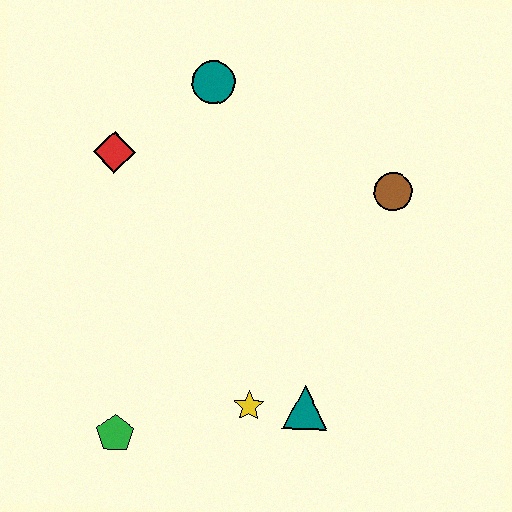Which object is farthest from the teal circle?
The green pentagon is farthest from the teal circle.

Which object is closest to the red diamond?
The teal circle is closest to the red diamond.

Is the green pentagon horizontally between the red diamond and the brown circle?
Yes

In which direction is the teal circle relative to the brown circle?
The teal circle is to the left of the brown circle.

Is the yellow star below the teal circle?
Yes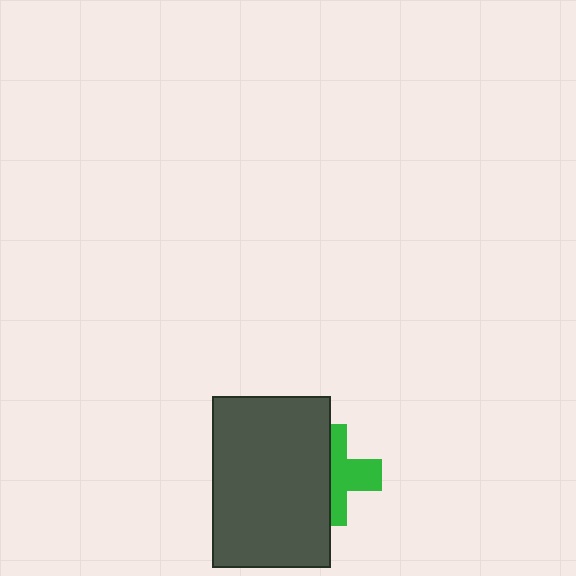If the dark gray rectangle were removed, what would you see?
You would see the complete green cross.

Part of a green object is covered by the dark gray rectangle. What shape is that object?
It is a cross.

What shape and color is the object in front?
The object in front is a dark gray rectangle.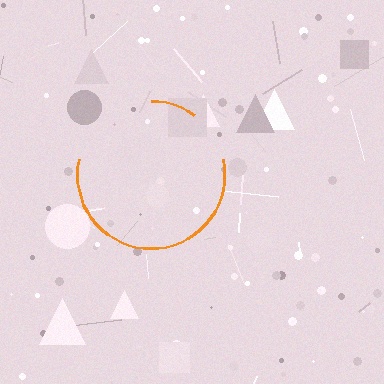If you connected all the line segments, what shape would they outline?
They would outline a circle.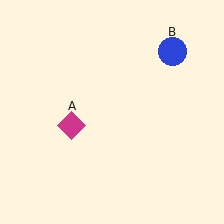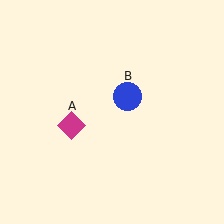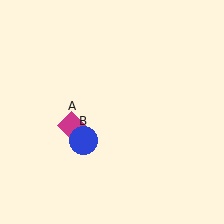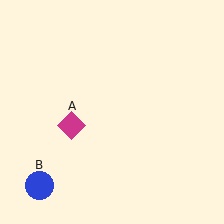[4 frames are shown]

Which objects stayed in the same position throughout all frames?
Magenta diamond (object A) remained stationary.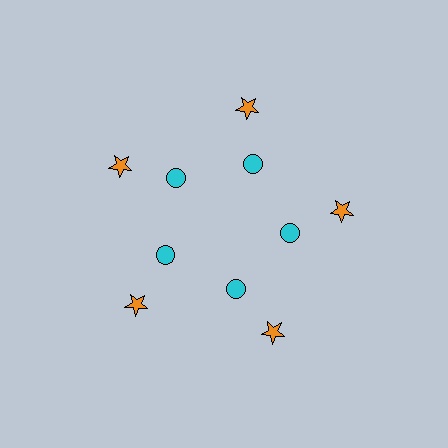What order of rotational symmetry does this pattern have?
This pattern has 5-fold rotational symmetry.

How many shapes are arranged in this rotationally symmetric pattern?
There are 10 shapes, arranged in 5 groups of 2.